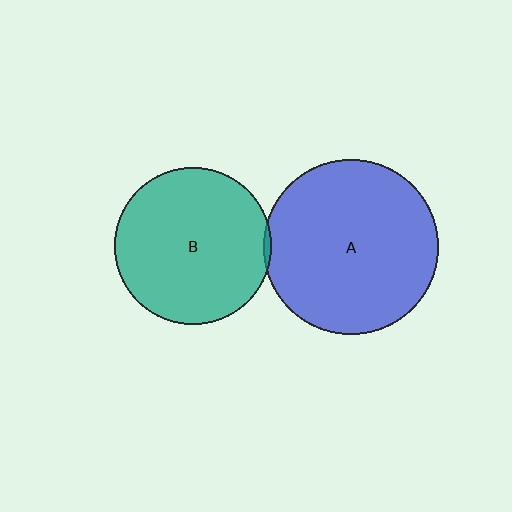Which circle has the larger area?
Circle A (blue).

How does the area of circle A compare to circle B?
Approximately 1.2 times.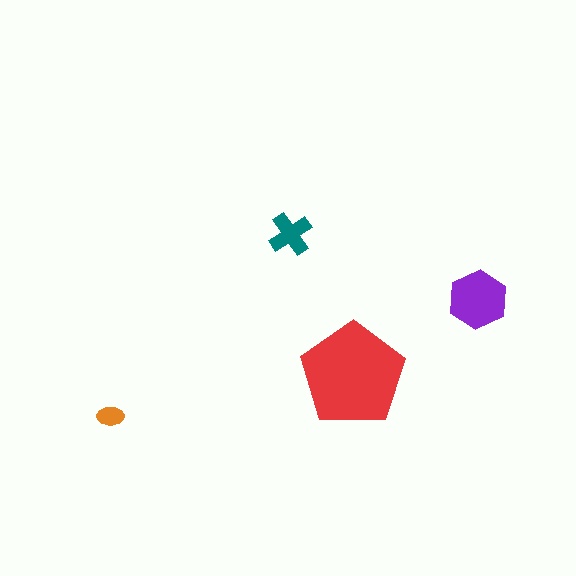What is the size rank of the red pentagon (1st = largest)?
1st.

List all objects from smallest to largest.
The orange ellipse, the teal cross, the purple hexagon, the red pentagon.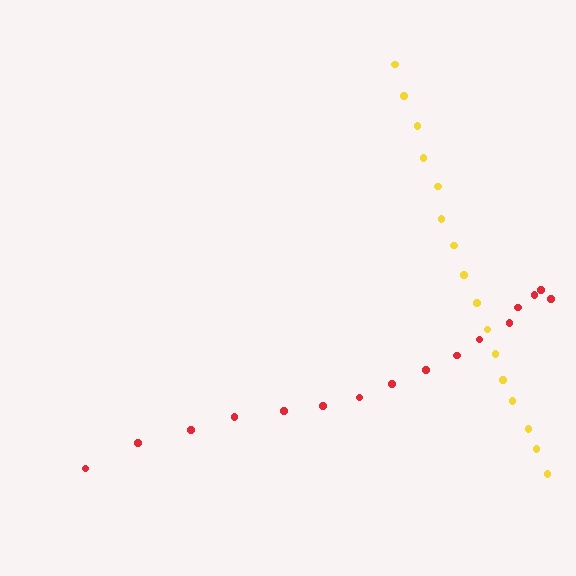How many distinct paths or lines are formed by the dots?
There are 2 distinct paths.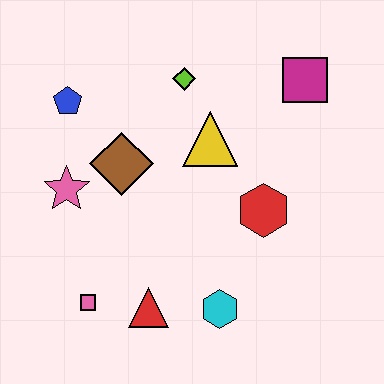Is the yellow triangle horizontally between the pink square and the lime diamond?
No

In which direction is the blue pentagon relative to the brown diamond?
The blue pentagon is above the brown diamond.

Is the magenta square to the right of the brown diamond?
Yes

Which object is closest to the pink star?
The brown diamond is closest to the pink star.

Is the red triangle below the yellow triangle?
Yes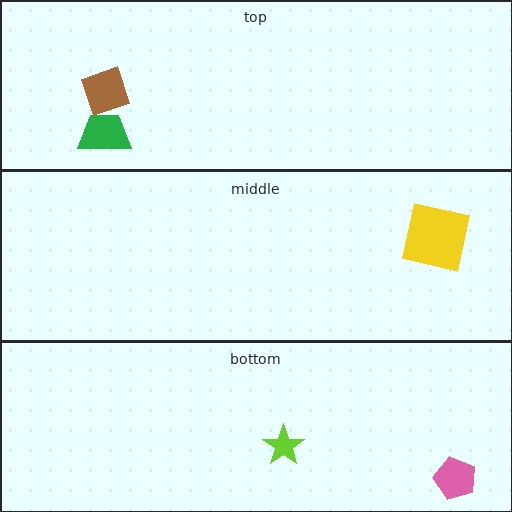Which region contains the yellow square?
The middle region.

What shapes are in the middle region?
The yellow square.